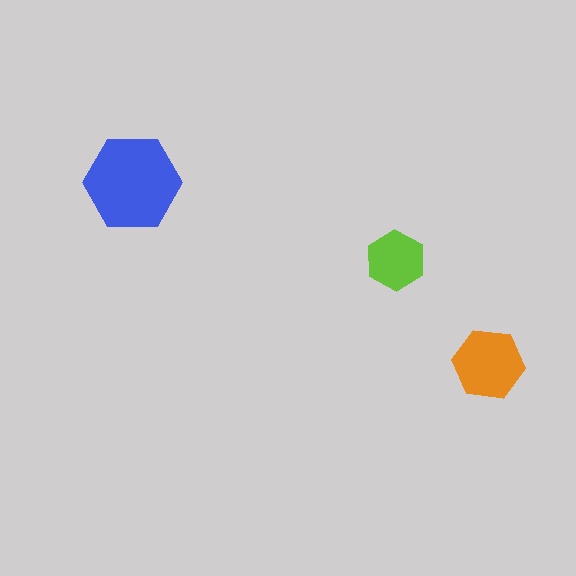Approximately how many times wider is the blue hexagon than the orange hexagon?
About 1.5 times wider.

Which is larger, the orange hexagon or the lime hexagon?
The orange one.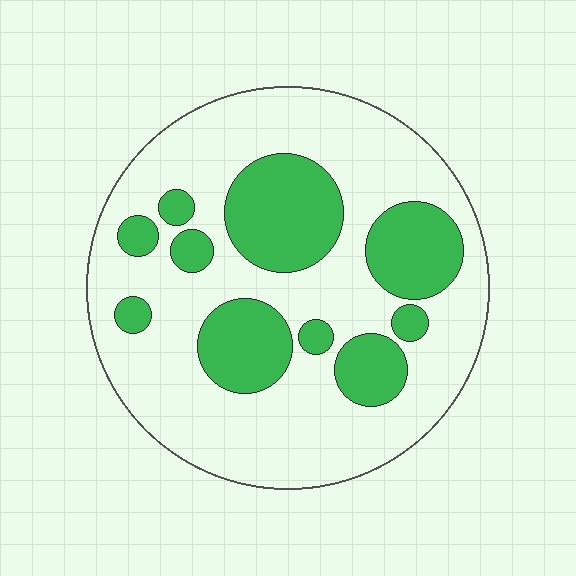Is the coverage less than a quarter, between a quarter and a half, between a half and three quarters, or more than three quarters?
Between a quarter and a half.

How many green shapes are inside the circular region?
10.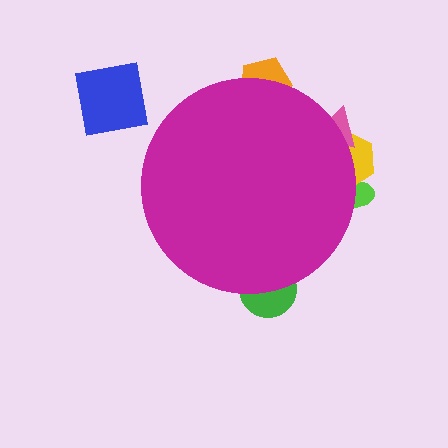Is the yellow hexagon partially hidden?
Yes, the yellow hexagon is partially hidden behind the magenta circle.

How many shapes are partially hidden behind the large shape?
5 shapes are partially hidden.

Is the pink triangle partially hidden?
Yes, the pink triangle is partially hidden behind the magenta circle.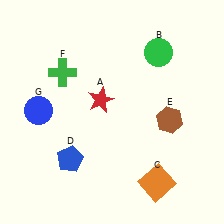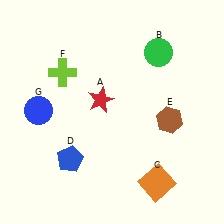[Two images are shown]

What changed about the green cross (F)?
In Image 1, F is green. In Image 2, it changed to lime.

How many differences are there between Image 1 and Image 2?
There is 1 difference between the two images.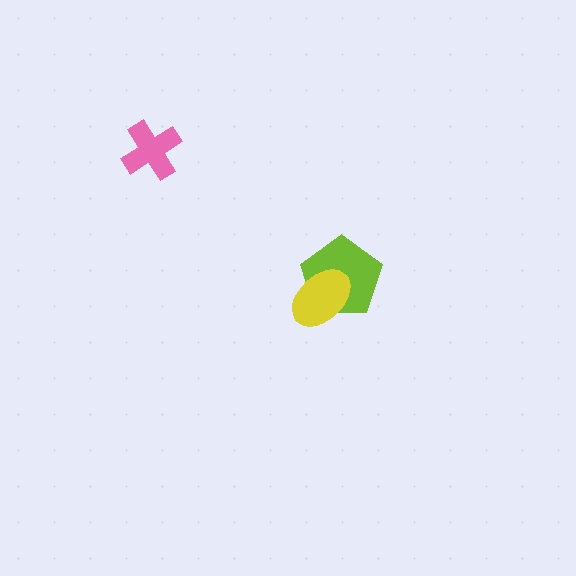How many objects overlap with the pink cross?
0 objects overlap with the pink cross.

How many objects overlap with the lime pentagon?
1 object overlaps with the lime pentagon.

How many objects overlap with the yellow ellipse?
1 object overlaps with the yellow ellipse.